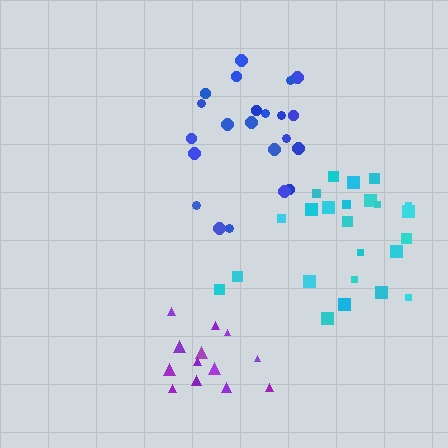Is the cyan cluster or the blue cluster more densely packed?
Cyan.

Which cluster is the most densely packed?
Purple.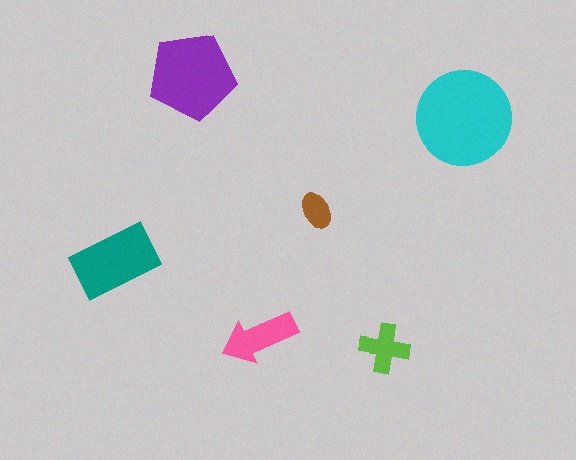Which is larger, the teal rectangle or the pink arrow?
The teal rectangle.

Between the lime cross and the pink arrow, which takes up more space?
The pink arrow.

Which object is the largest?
The cyan circle.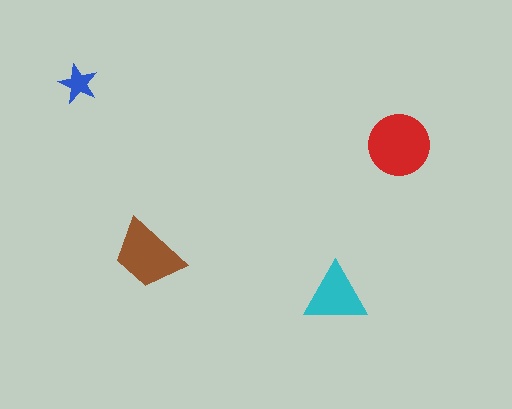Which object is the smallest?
The blue star.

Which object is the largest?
The red circle.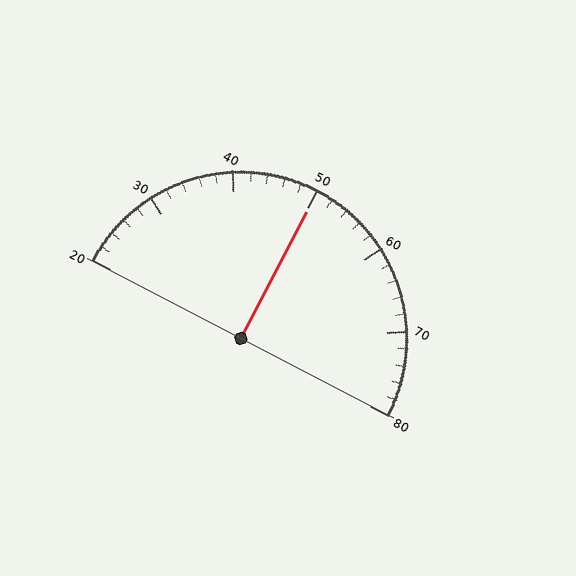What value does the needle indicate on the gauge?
The needle indicates approximately 50.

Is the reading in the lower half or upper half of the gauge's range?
The reading is in the upper half of the range (20 to 80).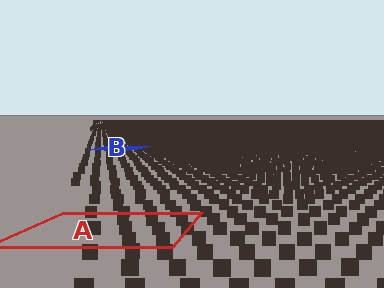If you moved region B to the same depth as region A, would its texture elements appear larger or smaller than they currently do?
They would appear larger. At a closer depth, the same texture elements are projected at a bigger on-screen size.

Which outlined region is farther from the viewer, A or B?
Region B is farther from the viewer — the texture elements inside it appear smaller and more densely packed.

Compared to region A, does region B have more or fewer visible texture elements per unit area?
Region B has more texture elements per unit area — they are packed more densely because it is farther away.